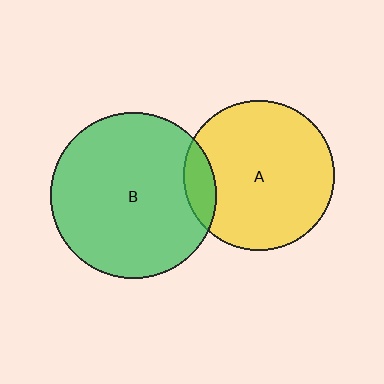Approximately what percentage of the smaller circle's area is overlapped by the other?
Approximately 10%.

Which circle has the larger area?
Circle B (green).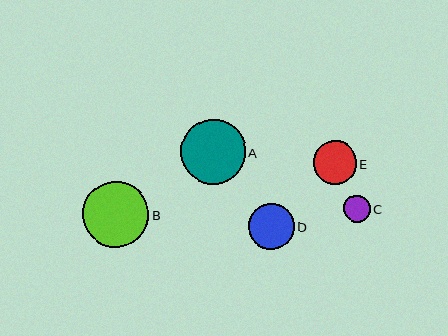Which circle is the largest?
Circle B is the largest with a size of approximately 66 pixels.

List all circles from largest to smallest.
From largest to smallest: B, A, D, E, C.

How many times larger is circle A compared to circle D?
Circle A is approximately 1.4 times the size of circle D.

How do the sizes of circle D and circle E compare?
Circle D and circle E are approximately the same size.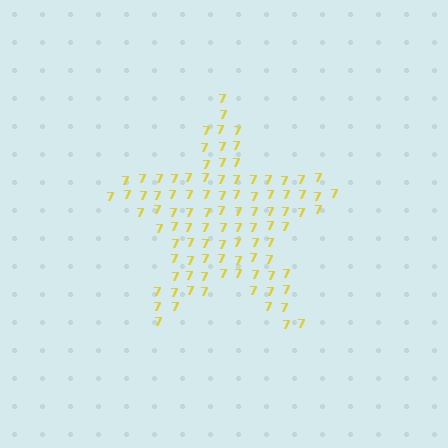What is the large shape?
The large shape is a star.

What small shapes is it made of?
It is made of small digit 7's.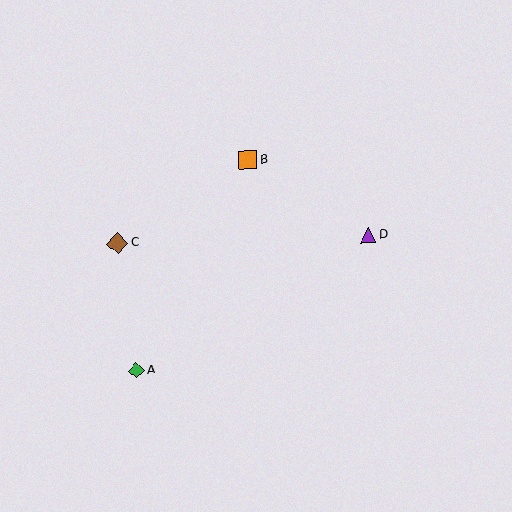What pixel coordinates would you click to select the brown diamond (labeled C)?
Click at (117, 243) to select the brown diamond C.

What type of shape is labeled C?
Shape C is a brown diamond.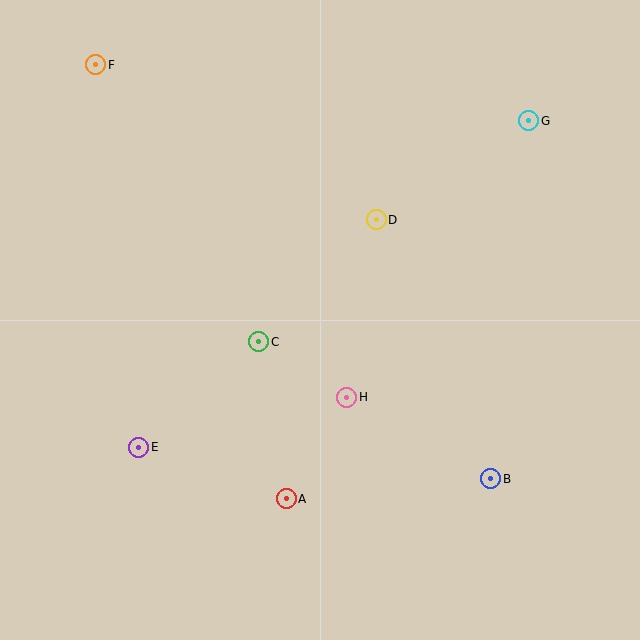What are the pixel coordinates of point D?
Point D is at (376, 220).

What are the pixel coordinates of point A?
Point A is at (286, 499).